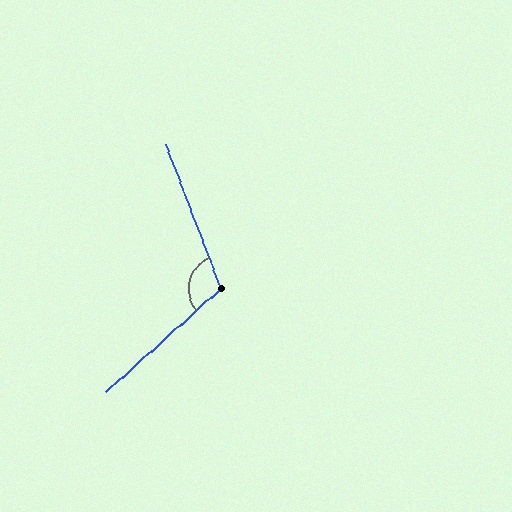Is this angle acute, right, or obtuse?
It is obtuse.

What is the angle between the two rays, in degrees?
Approximately 111 degrees.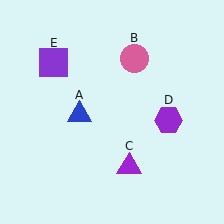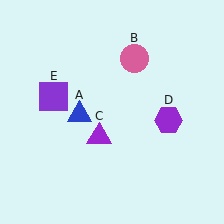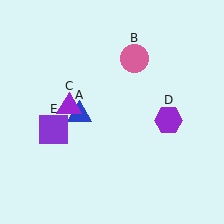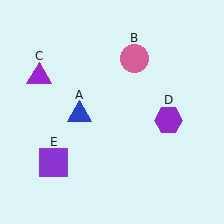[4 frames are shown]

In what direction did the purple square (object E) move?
The purple square (object E) moved down.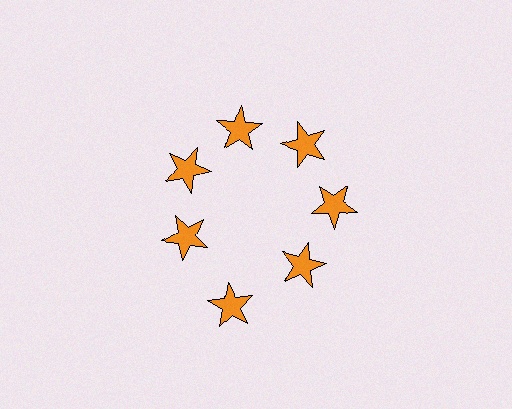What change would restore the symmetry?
The symmetry would be restored by moving it inward, back onto the ring so that all 7 stars sit at equal angles and equal distance from the center.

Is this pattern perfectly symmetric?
No. The 7 orange stars are arranged in a ring, but one element near the 6 o'clock position is pushed outward from the center, breaking the 7-fold rotational symmetry.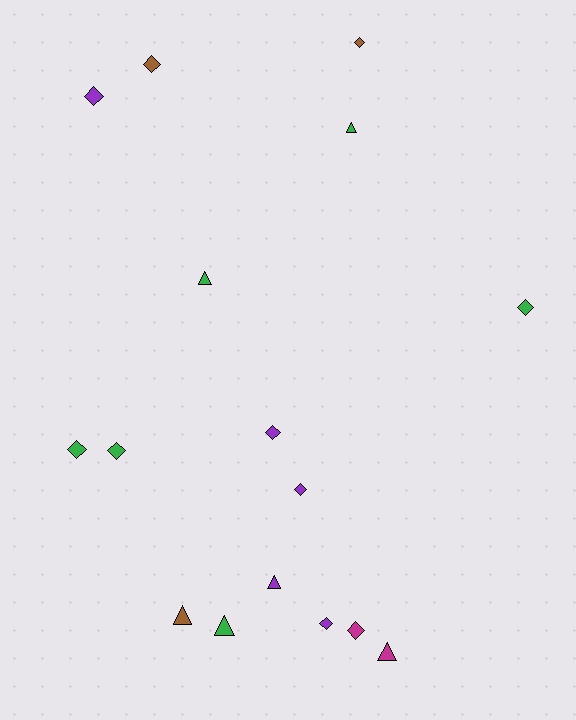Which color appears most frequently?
Green, with 6 objects.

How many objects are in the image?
There are 16 objects.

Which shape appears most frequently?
Diamond, with 10 objects.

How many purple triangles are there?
There is 1 purple triangle.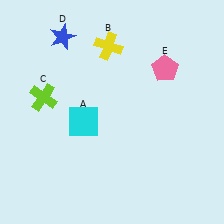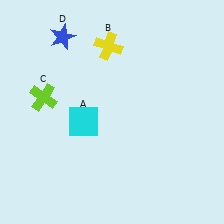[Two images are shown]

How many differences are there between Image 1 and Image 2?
There is 1 difference between the two images.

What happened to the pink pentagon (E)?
The pink pentagon (E) was removed in Image 2. It was in the top-right area of Image 1.